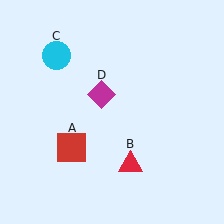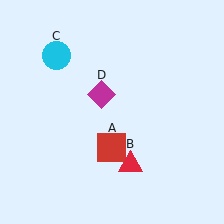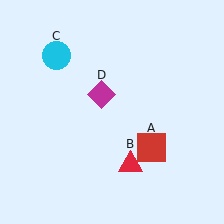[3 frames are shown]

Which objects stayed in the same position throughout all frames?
Red triangle (object B) and cyan circle (object C) and magenta diamond (object D) remained stationary.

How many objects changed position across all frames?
1 object changed position: red square (object A).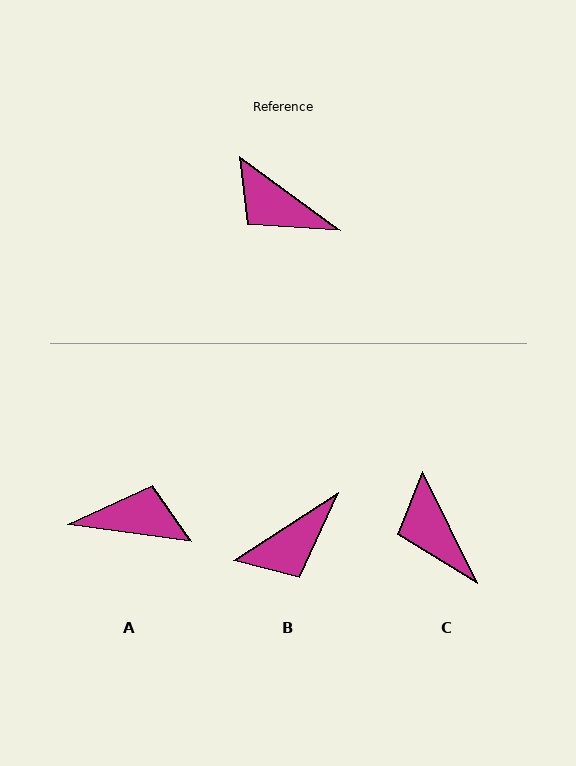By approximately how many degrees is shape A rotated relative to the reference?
Approximately 152 degrees clockwise.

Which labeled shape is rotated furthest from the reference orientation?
A, about 152 degrees away.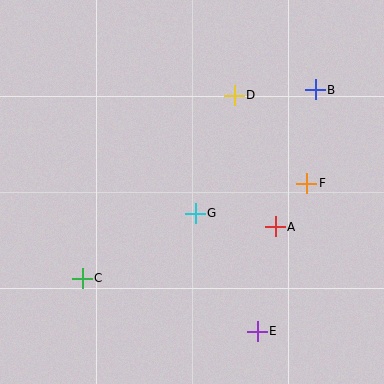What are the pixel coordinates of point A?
Point A is at (275, 227).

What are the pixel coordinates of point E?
Point E is at (257, 331).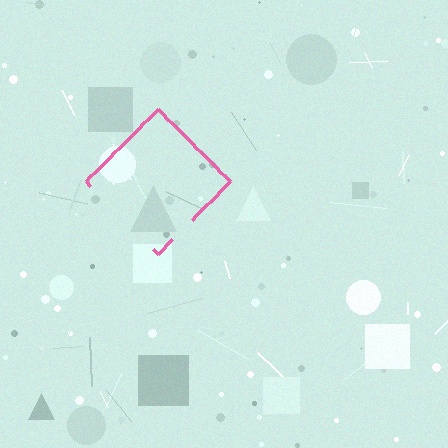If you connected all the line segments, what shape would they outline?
They would outline a diamond.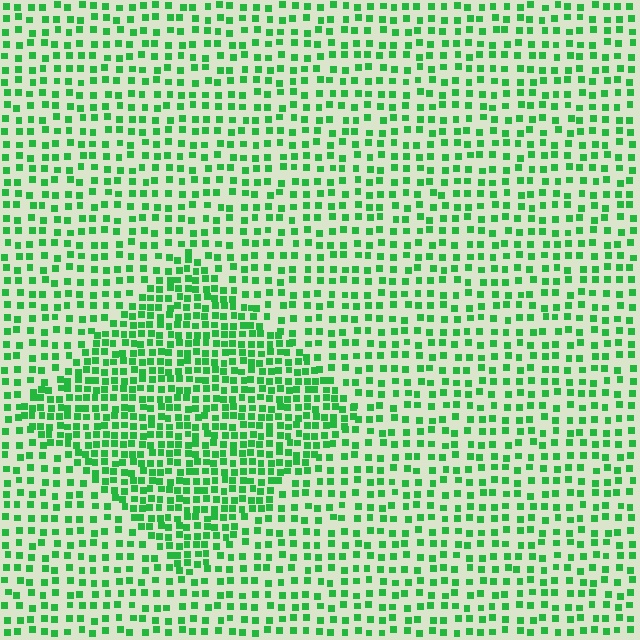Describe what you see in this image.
The image contains small green elements arranged at two different densities. A diamond-shaped region is visible where the elements are more densely packed than the surrounding area.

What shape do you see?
I see a diamond.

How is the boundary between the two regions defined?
The boundary is defined by a change in element density (approximately 1.9x ratio). All elements are the same color, size, and shape.